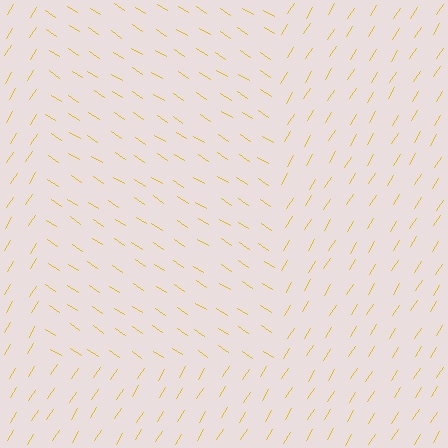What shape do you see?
I see a rectangle.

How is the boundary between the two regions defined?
The boundary is defined purely by a change in line orientation (approximately 89 degrees difference). All lines are the same color and thickness.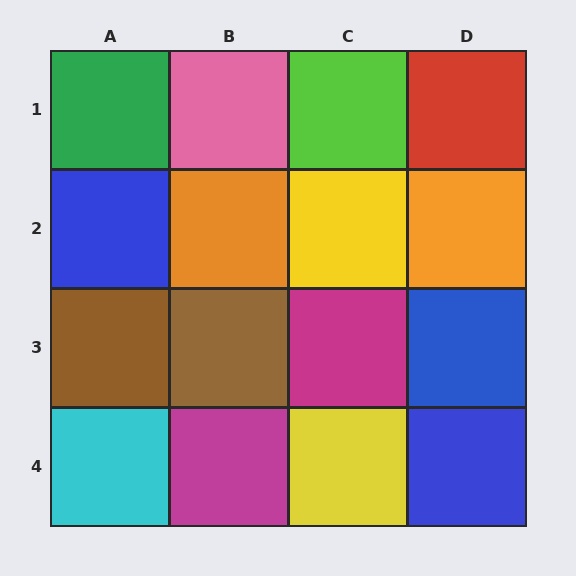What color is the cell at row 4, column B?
Magenta.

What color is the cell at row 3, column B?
Brown.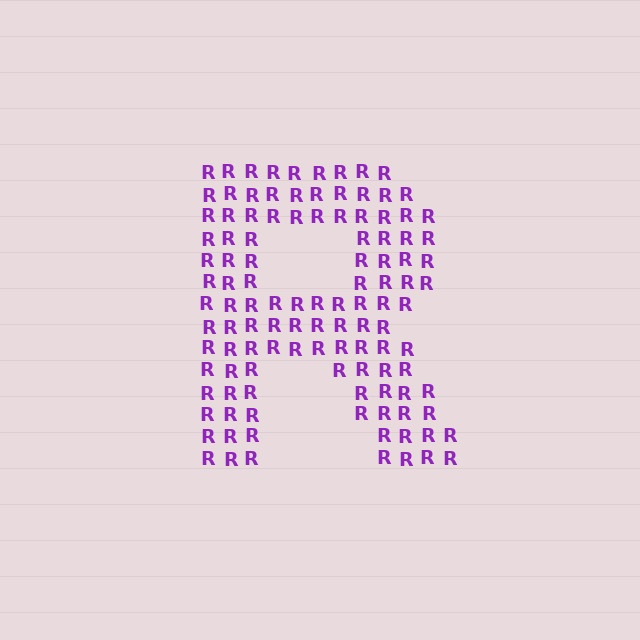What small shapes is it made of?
It is made of small letter R's.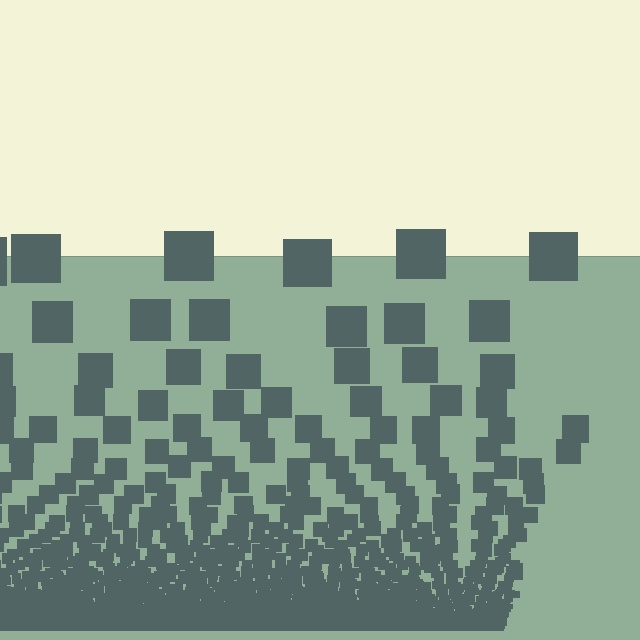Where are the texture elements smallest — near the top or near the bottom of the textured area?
Near the bottom.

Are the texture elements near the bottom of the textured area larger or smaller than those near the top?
Smaller. The gradient is inverted — elements near the bottom are smaller and denser.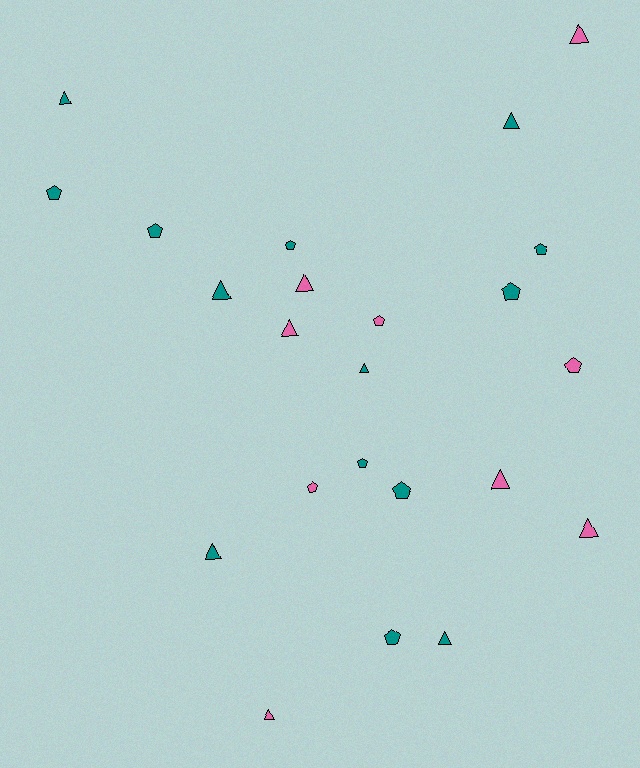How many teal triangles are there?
There are 6 teal triangles.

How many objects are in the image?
There are 23 objects.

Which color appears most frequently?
Teal, with 14 objects.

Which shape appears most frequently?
Triangle, with 12 objects.